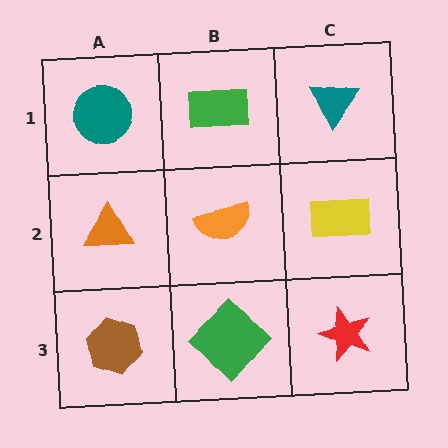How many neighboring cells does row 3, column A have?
2.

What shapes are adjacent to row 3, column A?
An orange triangle (row 2, column A), a green diamond (row 3, column B).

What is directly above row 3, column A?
An orange triangle.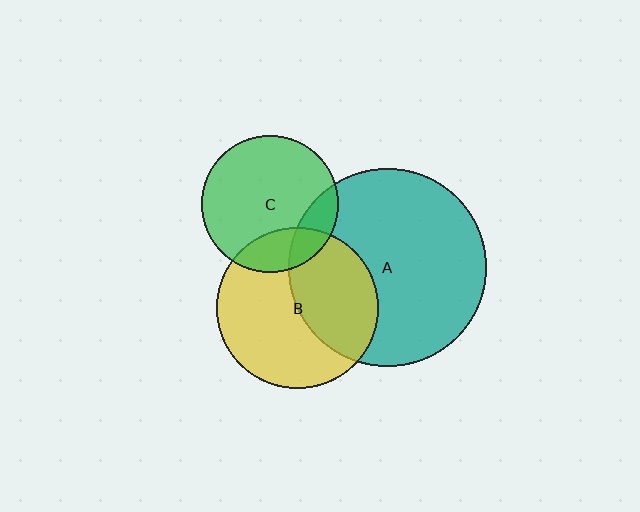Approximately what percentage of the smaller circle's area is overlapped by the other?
Approximately 40%.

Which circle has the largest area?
Circle A (teal).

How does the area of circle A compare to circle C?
Approximately 2.1 times.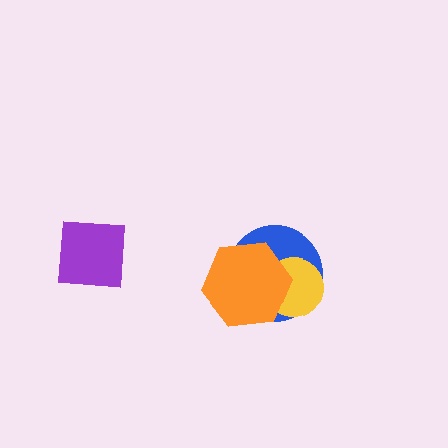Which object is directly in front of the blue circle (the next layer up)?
The yellow circle is directly in front of the blue circle.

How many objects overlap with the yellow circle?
2 objects overlap with the yellow circle.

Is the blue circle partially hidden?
Yes, it is partially covered by another shape.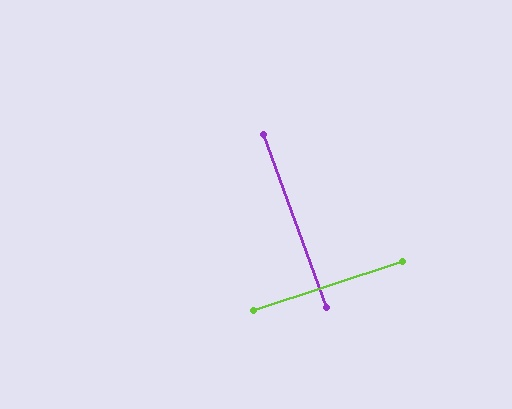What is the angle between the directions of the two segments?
Approximately 88 degrees.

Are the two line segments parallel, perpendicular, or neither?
Perpendicular — they meet at approximately 88°.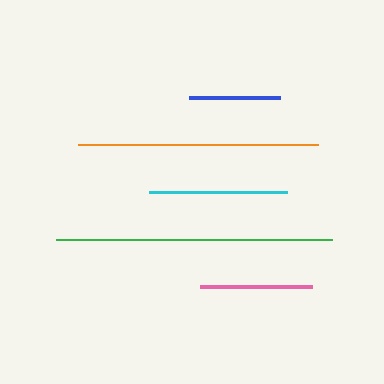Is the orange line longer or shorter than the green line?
The green line is longer than the orange line.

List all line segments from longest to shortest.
From longest to shortest: green, orange, cyan, pink, blue.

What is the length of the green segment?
The green segment is approximately 276 pixels long.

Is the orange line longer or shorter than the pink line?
The orange line is longer than the pink line.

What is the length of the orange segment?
The orange segment is approximately 240 pixels long.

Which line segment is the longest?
The green line is the longest at approximately 276 pixels.